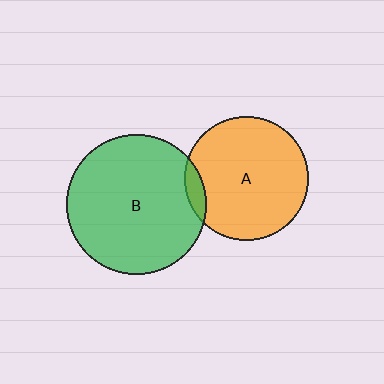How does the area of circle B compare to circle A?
Approximately 1.3 times.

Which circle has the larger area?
Circle B (green).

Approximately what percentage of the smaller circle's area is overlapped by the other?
Approximately 5%.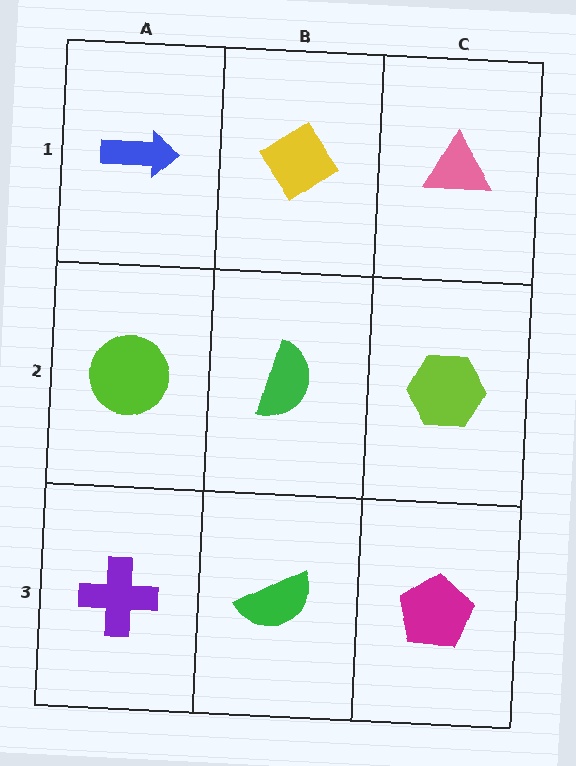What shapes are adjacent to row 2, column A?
A blue arrow (row 1, column A), a purple cross (row 3, column A), a green semicircle (row 2, column B).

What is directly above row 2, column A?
A blue arrow.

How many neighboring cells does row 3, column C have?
2.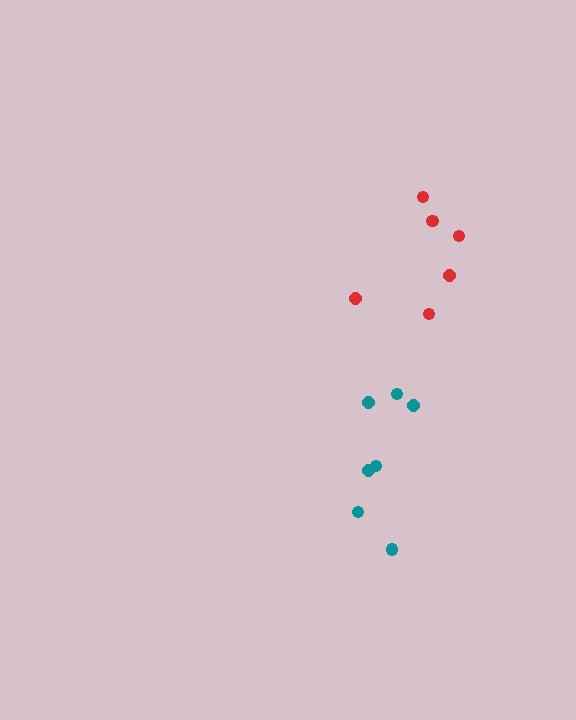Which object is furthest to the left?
The teal cluster is leftmost.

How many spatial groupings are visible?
There are 2 spatial groupings.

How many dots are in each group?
Group 1: 7 dots, Group 2: 6 dots (13 total).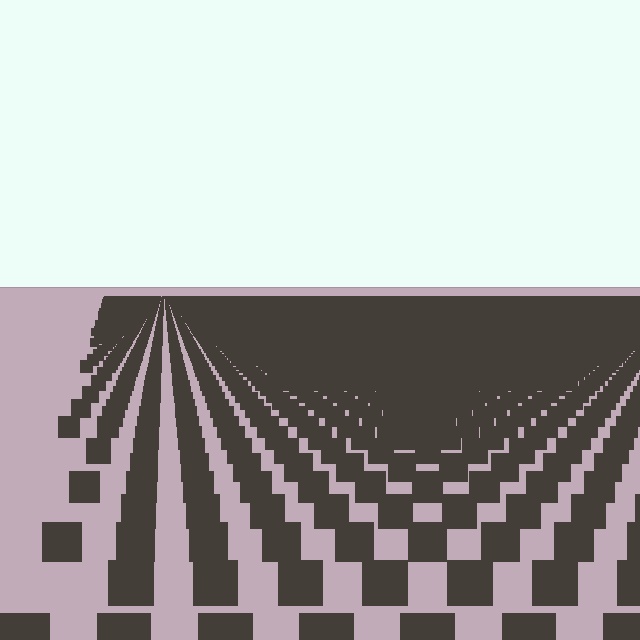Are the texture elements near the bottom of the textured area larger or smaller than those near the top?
Larger. Near the bottom, elements are closer to the viewer and appear at a bigger on-screen size.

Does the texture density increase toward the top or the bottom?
Density increases toward the top.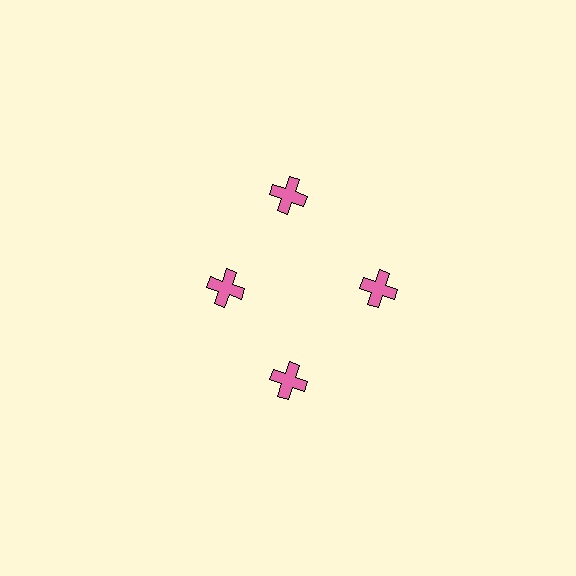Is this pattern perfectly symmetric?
No. The 4 pink crosses are arranged in a ring, but one element near the 9 o'clock position is pulled inward toward the center, breaking the 4-fold rotational symmetry.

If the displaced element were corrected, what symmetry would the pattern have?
It would have 4-fold rotational symmetry — the pattern would map onto itself every 90 degrees.